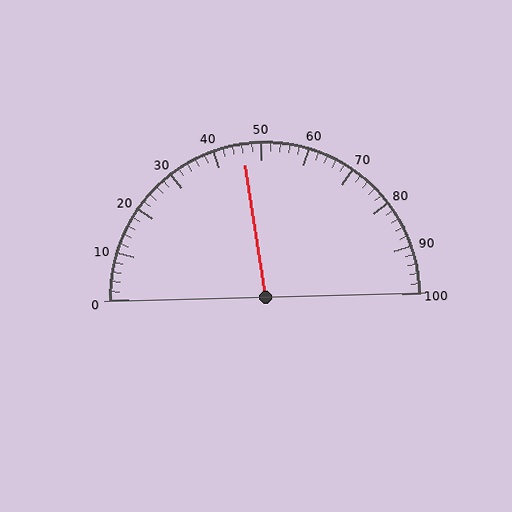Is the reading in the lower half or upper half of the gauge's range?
The reading is in the lower half of the range (0 to 100).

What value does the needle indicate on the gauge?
The needle indicates approximately 46.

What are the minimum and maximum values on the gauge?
The gauge ranges from 0 to 100.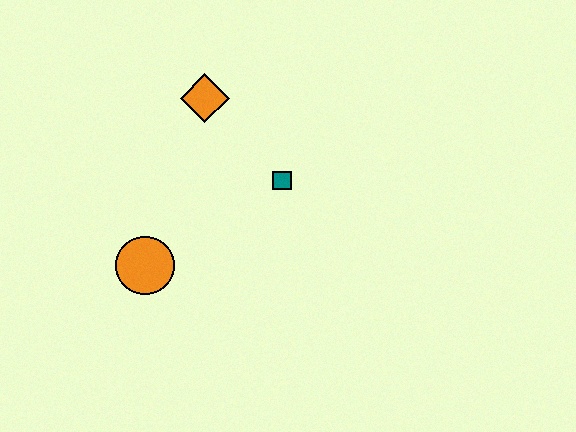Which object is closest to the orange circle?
The teal square is closest to the orange circle.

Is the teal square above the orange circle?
Yes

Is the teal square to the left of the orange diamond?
No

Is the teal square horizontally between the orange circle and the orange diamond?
No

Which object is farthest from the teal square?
The orange circle is farthest from the teal square.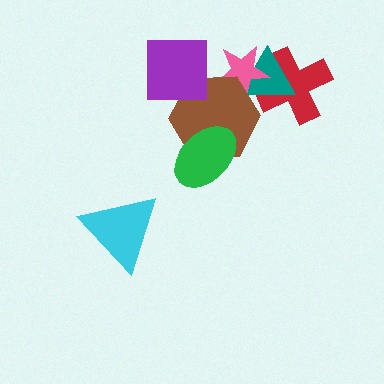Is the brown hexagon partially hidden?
Yes, it is partially covered by another shape.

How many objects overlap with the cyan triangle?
0 objects overlap with the cyan triangle.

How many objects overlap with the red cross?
2 objects overlap with the red cross.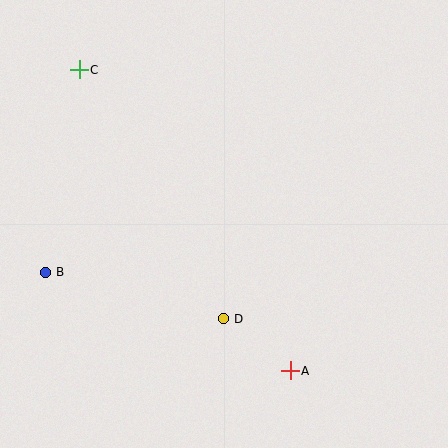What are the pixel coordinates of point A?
Point A is at (290, 371).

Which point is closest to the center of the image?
Point D at (223, 319) is closest to the center.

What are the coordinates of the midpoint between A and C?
The midpoint between A and C is at (185, 220).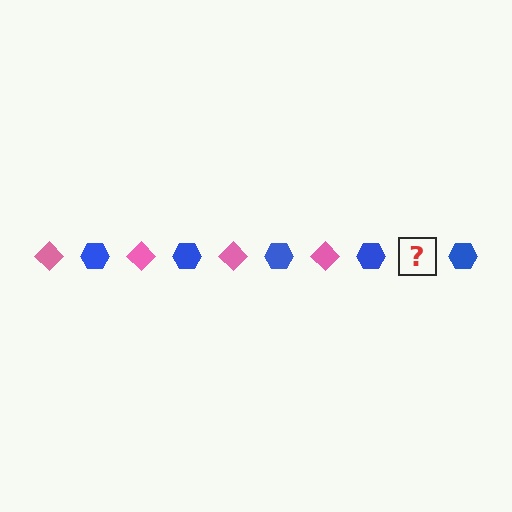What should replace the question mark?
The question mark should be replaced with a pink diamond.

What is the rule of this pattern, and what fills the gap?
The rule is that the pattern alternates between pink diamond and blue hexagon. The gap should be filled with a pink diamond.